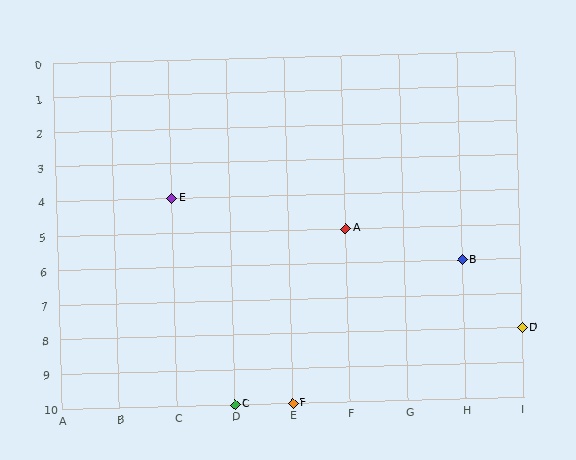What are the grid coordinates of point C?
Point C is at grid coordinates (D, 10).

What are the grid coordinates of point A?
Point A is at grid coordinates (F, 5).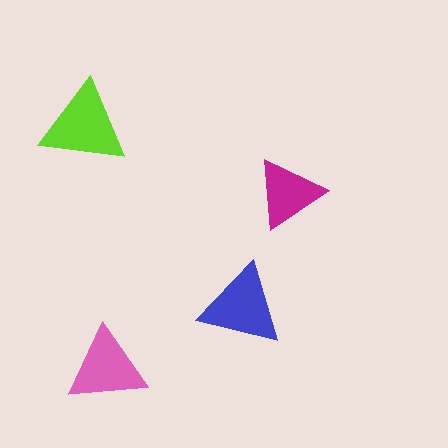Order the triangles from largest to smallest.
the lime one, the blue one, the pink one, the magenta one.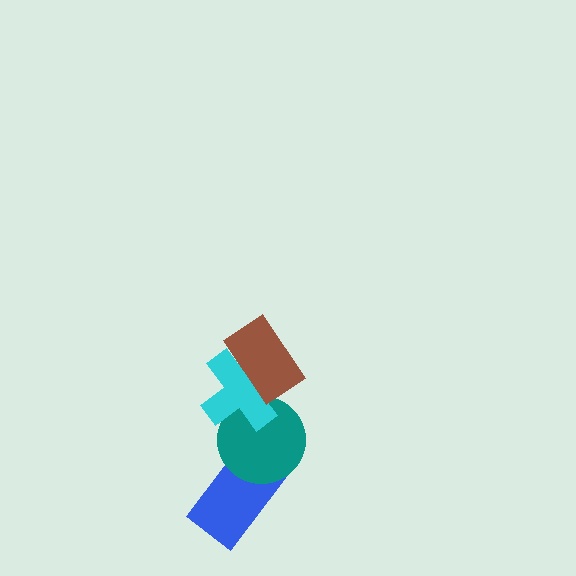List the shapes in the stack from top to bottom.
From top to bottom: the brown rectangle, the cyan cross, the teal circle, the blue rectangle.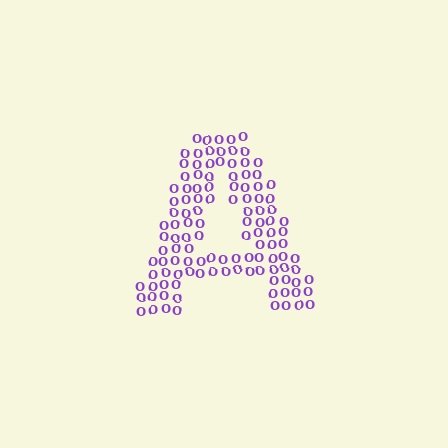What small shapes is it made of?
It is made of small letter O's.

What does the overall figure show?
The overall figure shows the letter A.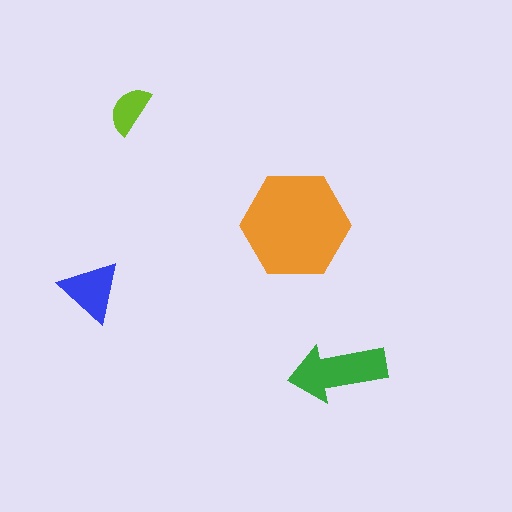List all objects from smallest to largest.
The lime semicircle, the blue triangle, the green arrow, the orange hexagon.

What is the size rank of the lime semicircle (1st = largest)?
4th.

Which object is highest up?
The lime semicircle is topmost.